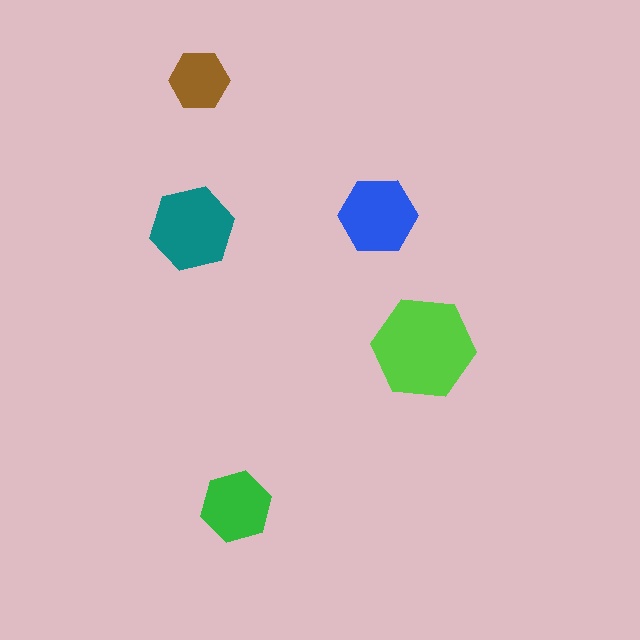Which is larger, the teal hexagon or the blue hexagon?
The teal one.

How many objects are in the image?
There are 5 objects in the image.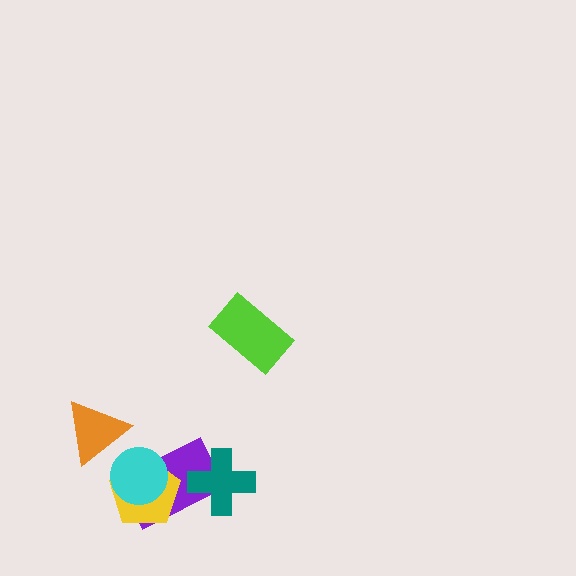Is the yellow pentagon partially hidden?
Yes, it is partially covered by another shape.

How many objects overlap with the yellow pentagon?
2 objects overlap with the yellow pentagon.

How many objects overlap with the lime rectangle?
0 objects overlap with the lime rectangle.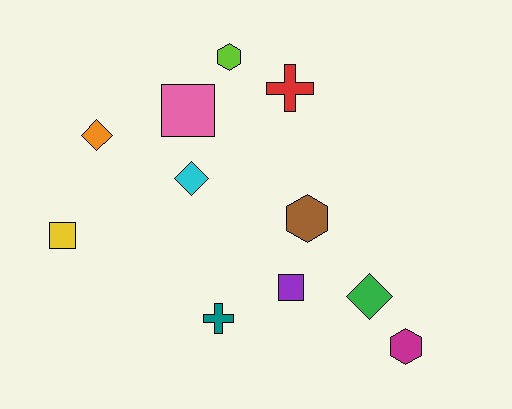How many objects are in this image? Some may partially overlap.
There are 11 objects.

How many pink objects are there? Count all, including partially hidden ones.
There is 1 pink object.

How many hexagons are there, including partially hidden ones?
There are 3 hexagons.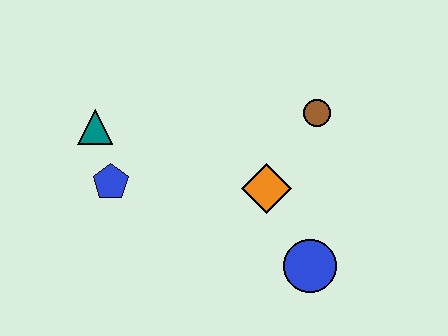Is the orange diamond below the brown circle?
Yes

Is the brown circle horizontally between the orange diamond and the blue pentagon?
No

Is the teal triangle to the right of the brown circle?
No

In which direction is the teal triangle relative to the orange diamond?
The teal triangle is to the left of the orange diamond.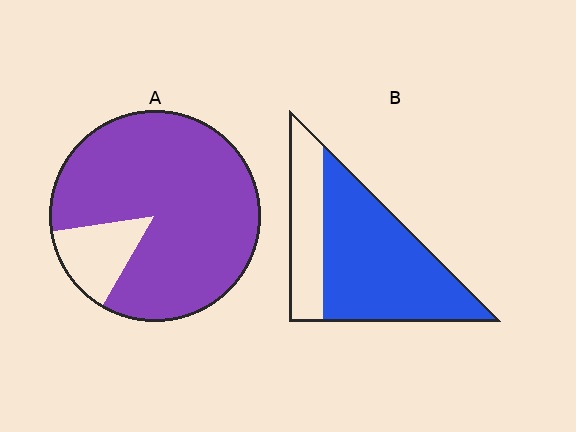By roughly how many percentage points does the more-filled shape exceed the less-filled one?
By roughly 15 percentage points (A over B).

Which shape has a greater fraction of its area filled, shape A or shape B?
Shape A.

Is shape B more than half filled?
Yes.